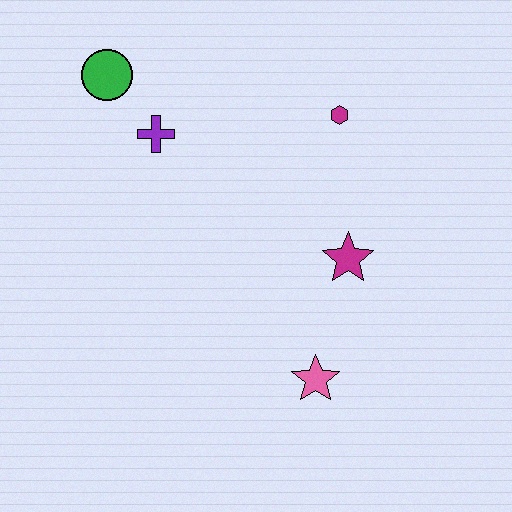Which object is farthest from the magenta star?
The green circle is farthest from the magenta star.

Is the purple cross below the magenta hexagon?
Yes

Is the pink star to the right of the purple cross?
Yes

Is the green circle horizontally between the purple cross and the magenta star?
No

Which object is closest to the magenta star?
The pink star is closest to the magenta star.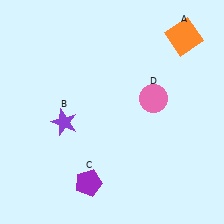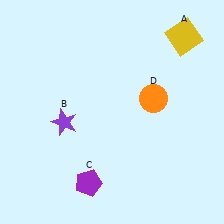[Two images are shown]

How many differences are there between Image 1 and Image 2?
There are 2 differences between the two images.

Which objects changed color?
A changed from orange to yellow. D changed from pink to orange.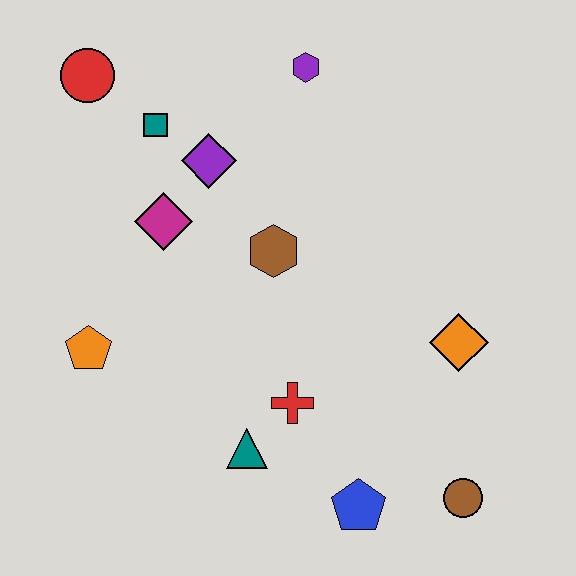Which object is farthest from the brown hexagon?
The brown circle is farthest from the brown hexagon.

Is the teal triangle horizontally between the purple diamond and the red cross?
Yes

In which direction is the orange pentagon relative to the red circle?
The orange pentagon is below the red circle.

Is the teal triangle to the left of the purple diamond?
No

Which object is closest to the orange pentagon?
The magenta diamond is closest to the orange pentagon.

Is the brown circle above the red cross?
No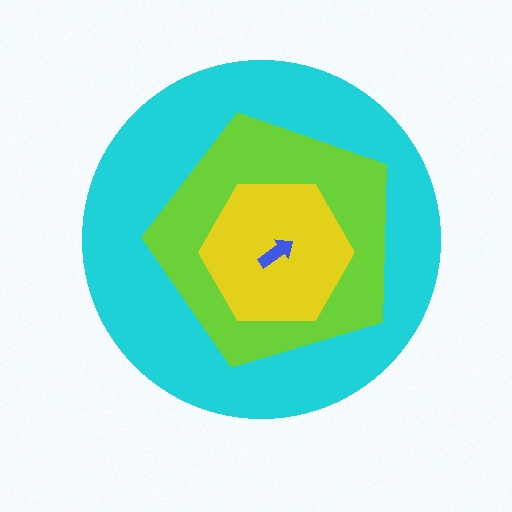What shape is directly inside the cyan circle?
The lime pentagon.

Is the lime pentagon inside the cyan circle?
Yes.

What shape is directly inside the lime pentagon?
The yellow hexagon.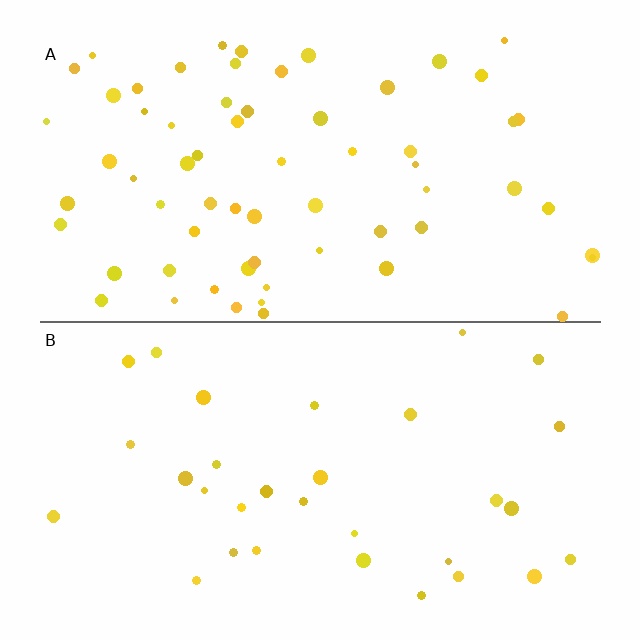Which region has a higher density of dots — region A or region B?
A (the top).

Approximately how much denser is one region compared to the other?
Approximately 2.1× — region A over region B.